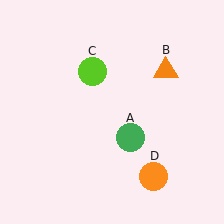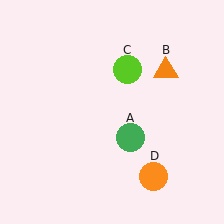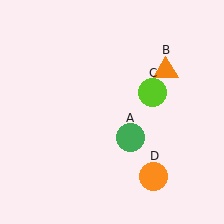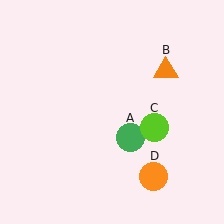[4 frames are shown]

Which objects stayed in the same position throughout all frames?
Green circle (object A) and orange triangle (object B) and orange circle (object D) remained stationary.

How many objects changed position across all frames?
1 object changed position: lime circle (object C).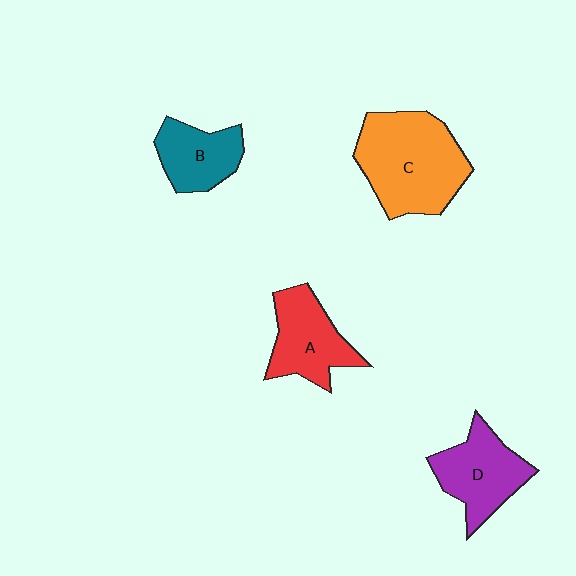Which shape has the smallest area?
Shape B (teal).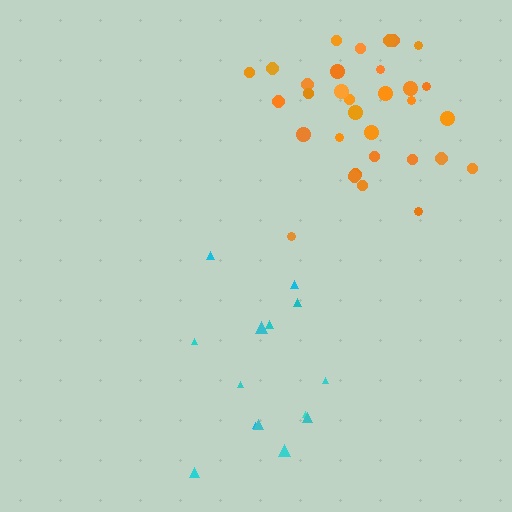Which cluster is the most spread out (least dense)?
Cyan.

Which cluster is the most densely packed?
Orange.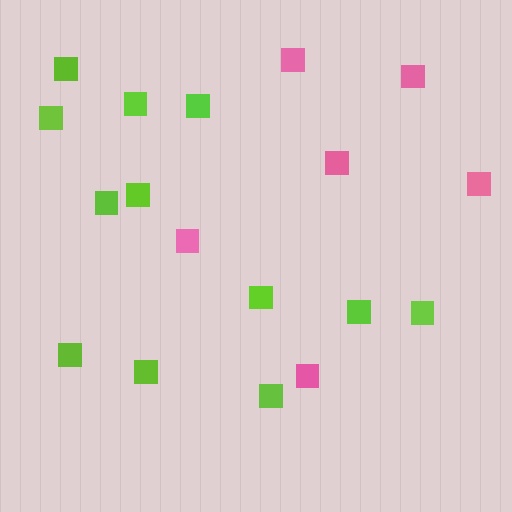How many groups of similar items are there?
There are 2 groups: one group of pink squares (6) and one group of lime squares (12).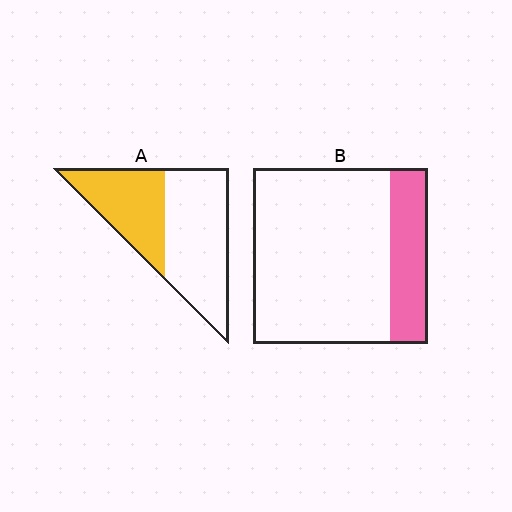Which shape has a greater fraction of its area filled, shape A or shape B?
Shape A.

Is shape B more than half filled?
No.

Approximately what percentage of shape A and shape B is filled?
A is approximately 40% and B is approximately 20%.